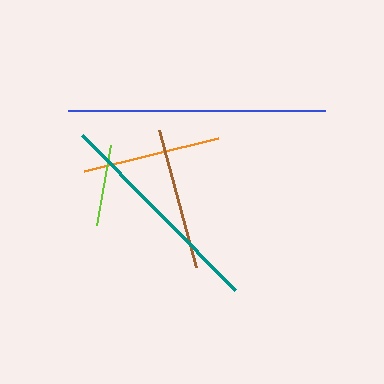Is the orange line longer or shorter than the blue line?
The blue line is longer than the orange line.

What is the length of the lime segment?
The lime segment is approximately 81 pixels long.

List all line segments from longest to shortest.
From longest to shortest: blue, teal, brown, orange, lime.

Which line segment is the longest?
The blue line is the longest at approximately 257 pixels.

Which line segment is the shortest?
The lime line is the shortest at approximately 81 pixels.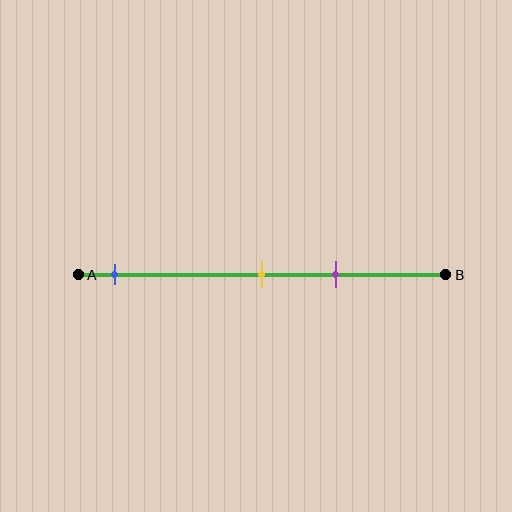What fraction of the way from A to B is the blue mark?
The blue mark is approximately 10% (0.1) of the way from A to B.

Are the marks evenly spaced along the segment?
No, the marks are not evenly spaced.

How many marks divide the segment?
There are 3 marks dividing the segment.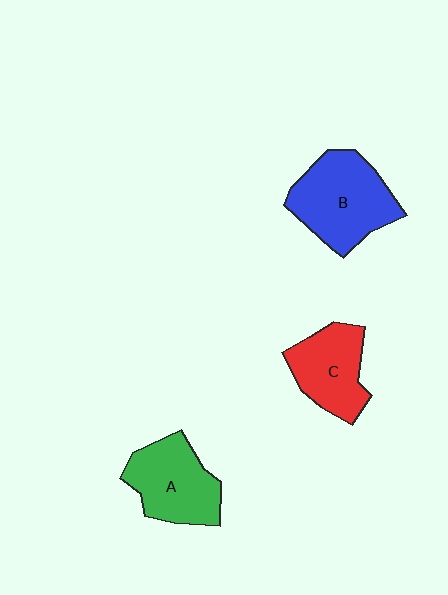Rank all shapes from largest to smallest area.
From largest to smallest: B (blue), A (green), C (red).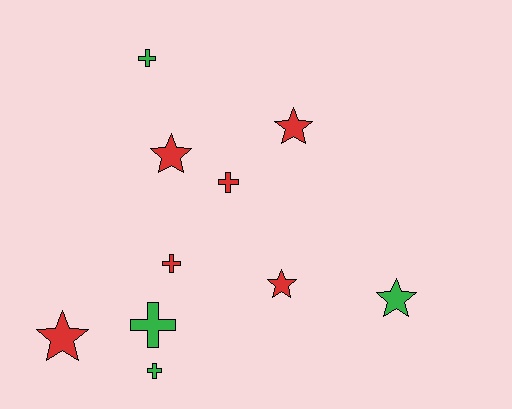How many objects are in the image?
There are 10 objects.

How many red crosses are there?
There are 2 red crosses.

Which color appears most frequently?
Red, with 6 objects.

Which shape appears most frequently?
Cross, with 5 objects.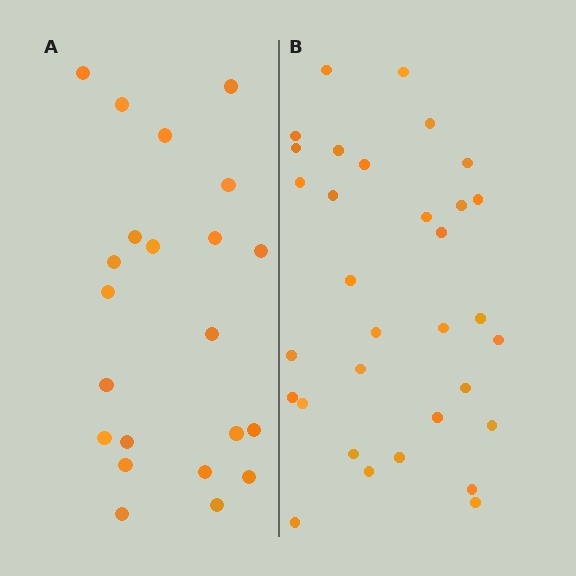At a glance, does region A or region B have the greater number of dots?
Region B (the right region) has more dots.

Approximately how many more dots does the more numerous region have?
Region B has roughly 10 or so more dots than region A.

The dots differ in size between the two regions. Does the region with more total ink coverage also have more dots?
No. Region A has more total ink coverage because its dots are larger, but region B actually contains more individual dots. Total area can be misleading — the number of items is what matters here.